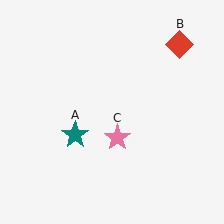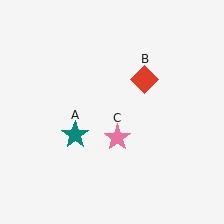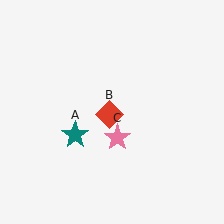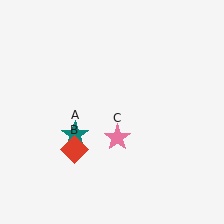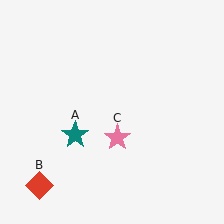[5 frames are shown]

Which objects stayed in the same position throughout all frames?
Teal star (object A) and pink star (object C) remained stationary.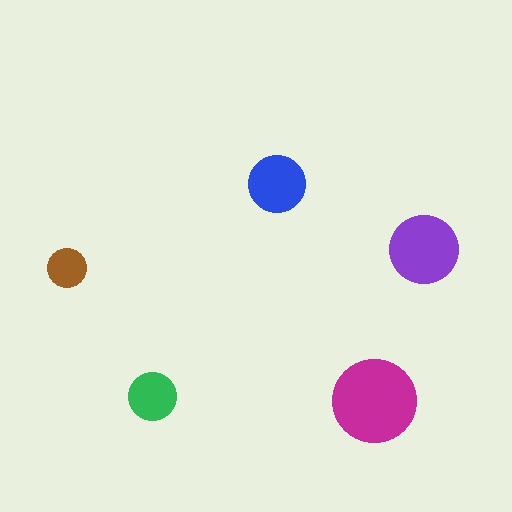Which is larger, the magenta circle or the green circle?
The magenta one.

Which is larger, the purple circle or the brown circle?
The purple one.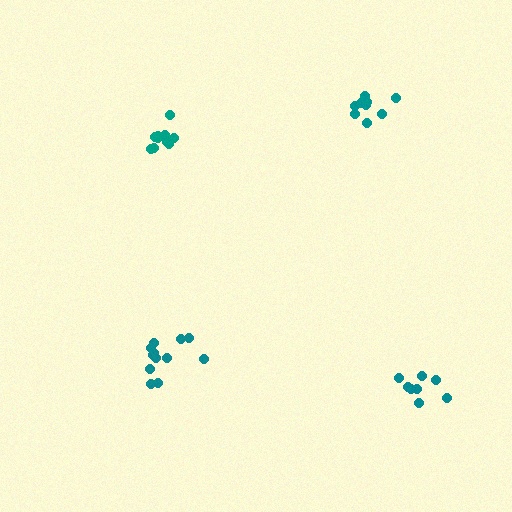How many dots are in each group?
Group 1: 8 dots, Group 2: 10 dots, Group 3: 12 dots, Group 4: 10 dots (40 total).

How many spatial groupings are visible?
There are 4 spatial groupings.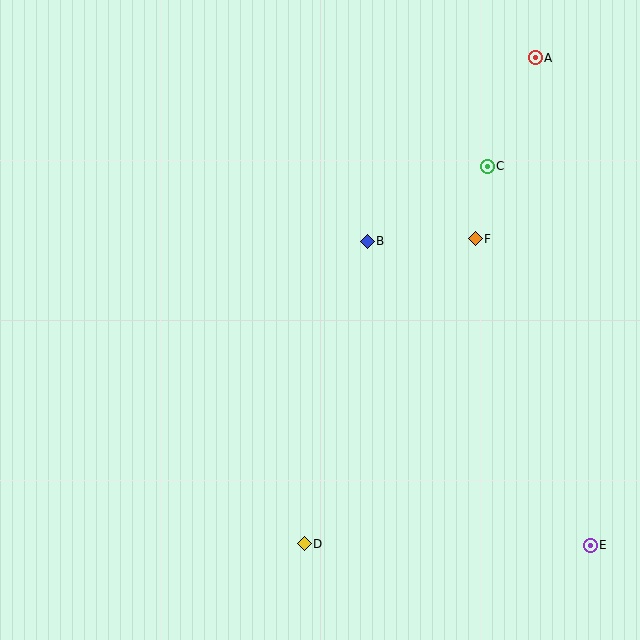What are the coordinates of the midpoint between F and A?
The midpoint between F and A is at (505, 148).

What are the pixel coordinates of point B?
Point B is at (367, 241).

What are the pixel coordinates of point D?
Point D is at (304, 544).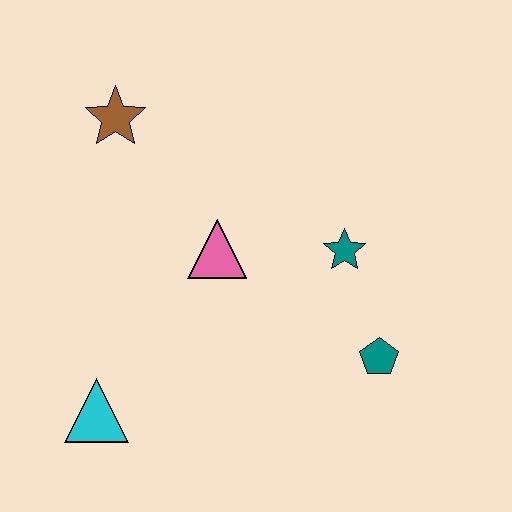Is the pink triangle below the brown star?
Yes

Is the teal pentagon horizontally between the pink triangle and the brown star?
No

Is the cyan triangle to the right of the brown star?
No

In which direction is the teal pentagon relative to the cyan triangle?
The teal pentagon is to the right of the cyan triangle.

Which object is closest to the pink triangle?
The teal star is closest to the pink triangle.